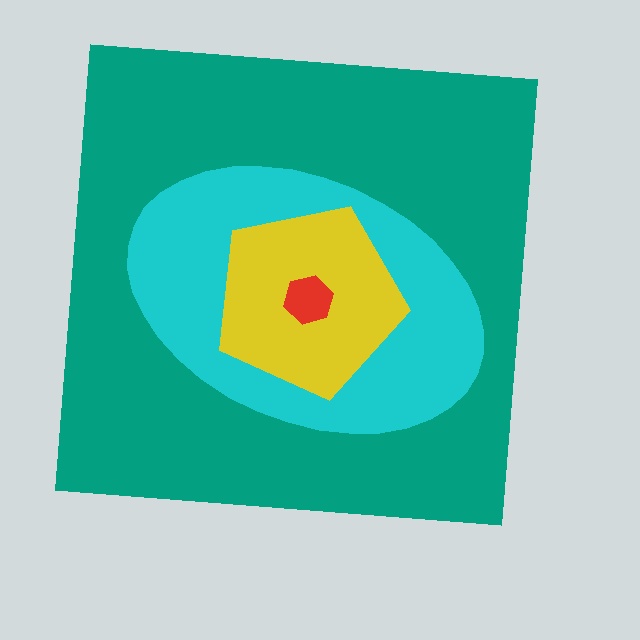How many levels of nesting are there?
4.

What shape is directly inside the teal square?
The cyan ellipse.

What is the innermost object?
The red hexagon.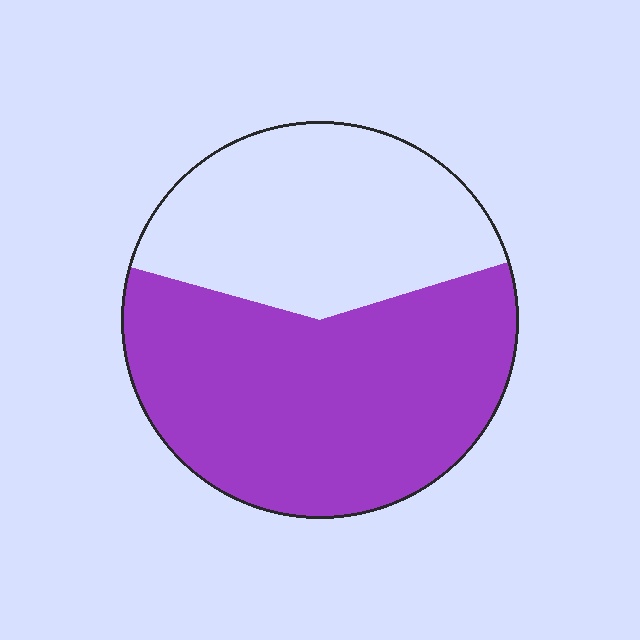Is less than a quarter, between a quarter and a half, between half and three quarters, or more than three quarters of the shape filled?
Between half and three quarters.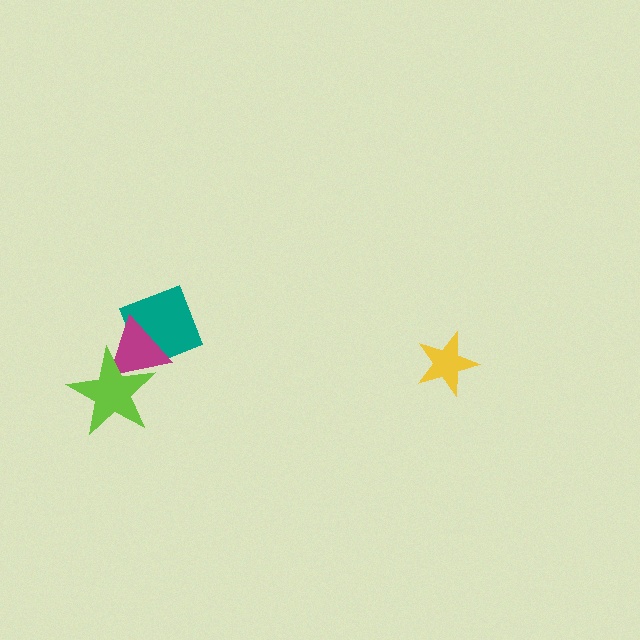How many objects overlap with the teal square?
1 object overlaps with the teal square.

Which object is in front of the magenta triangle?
The lime star is in front of the magenta triangle.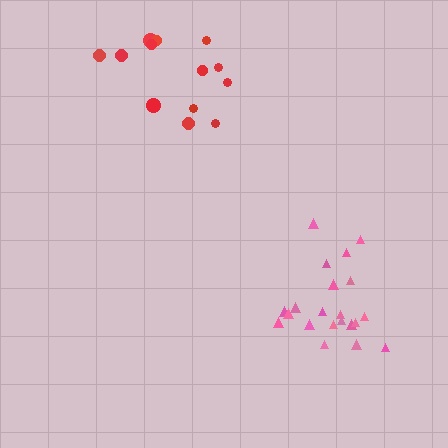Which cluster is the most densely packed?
Pink.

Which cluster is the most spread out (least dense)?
Red.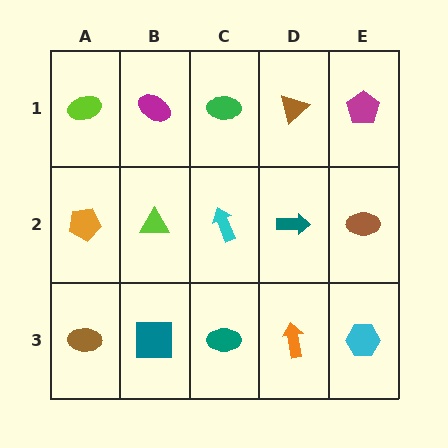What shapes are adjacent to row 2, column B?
A magenta ellipse (row 1, column B), a teal square (row 3, column B), an orange pentagon (row 2, column A), a cyan arrow (row 2, column C).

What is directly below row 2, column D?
An orange arrow.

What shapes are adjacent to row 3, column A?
An orange pentagon (row 2, column A), a teal square (row 3, column B).